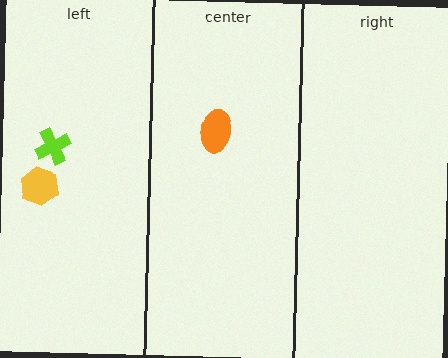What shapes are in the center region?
The orange ellipse.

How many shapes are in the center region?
1.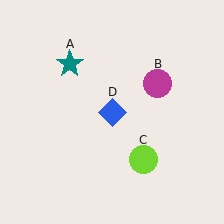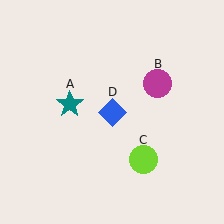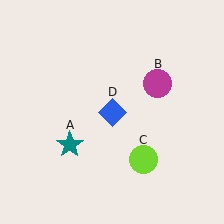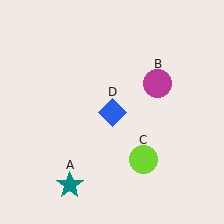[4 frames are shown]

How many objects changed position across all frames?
1 object changed position: teal star (object A).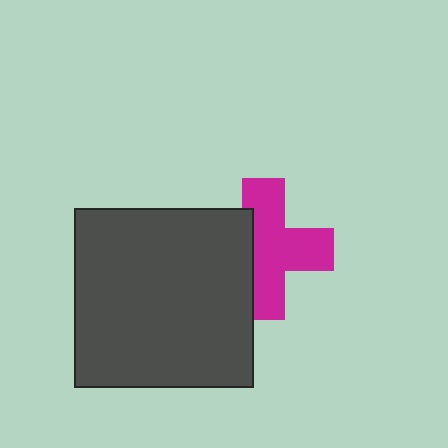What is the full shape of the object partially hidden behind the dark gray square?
The partially hidden object is a magenta cross.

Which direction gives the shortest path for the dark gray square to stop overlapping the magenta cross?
Moving left gives the shortest separation.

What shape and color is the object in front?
The object in front is a dark gray square.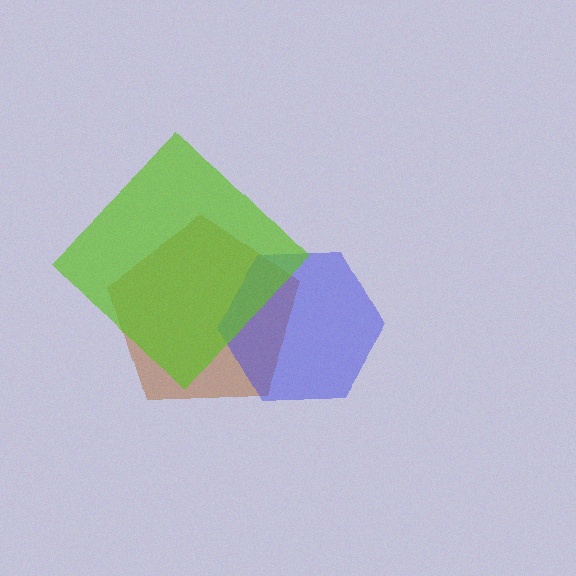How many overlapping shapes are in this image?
There are 3 overlapping shapes in the image.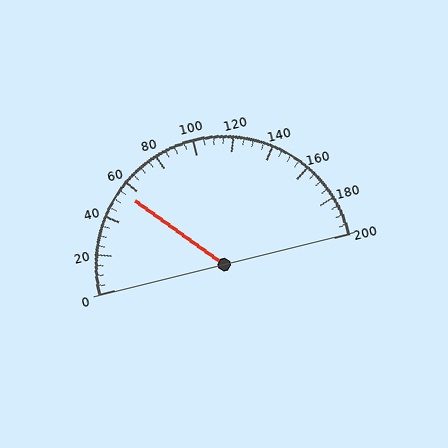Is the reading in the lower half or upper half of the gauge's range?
The reading is in the lower half of the range (0 to 200).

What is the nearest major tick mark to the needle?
The nearest major tick mark is 60.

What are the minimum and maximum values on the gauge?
The gauge ranges from 0 to 200.